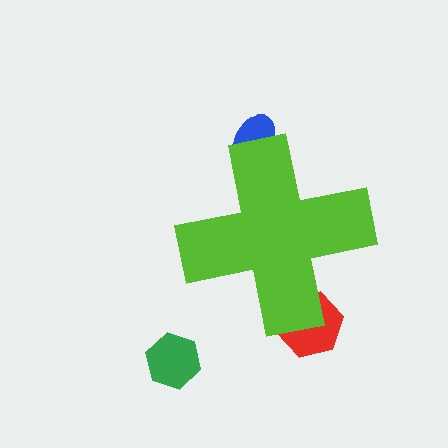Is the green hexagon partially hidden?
No, the green hexagon is fully visible.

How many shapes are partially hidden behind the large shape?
2 shapes are partially hidden.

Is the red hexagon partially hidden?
Yes, the red hexagon is partially hidden behind the lime cross.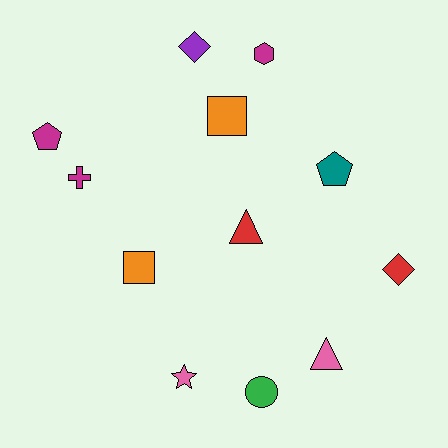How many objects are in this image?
There are 12 objects.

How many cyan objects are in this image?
There are no cyan objects.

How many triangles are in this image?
There are 2 triangles.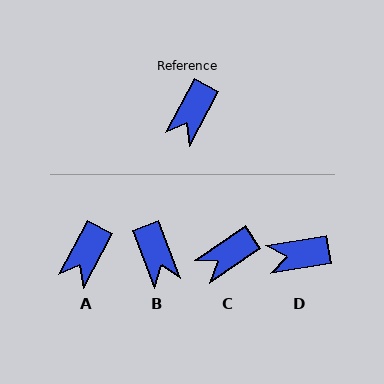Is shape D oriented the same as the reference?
No, it is off by about 52 degrees.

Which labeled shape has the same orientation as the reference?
A.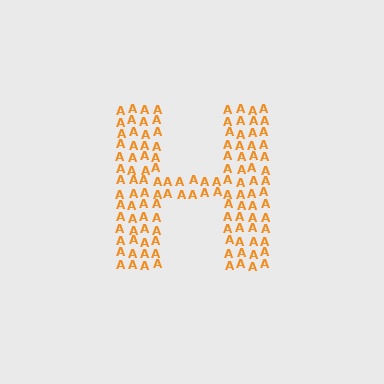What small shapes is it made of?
It is made of small letter A's.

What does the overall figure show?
The overall figure shows the letter H.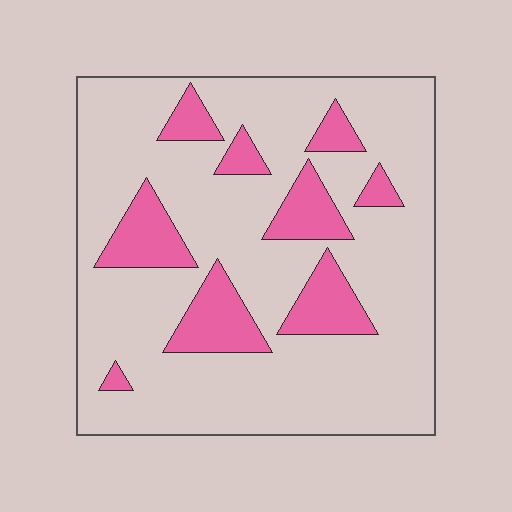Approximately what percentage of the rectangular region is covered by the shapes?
Approximately 20%.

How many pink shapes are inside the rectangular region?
9.